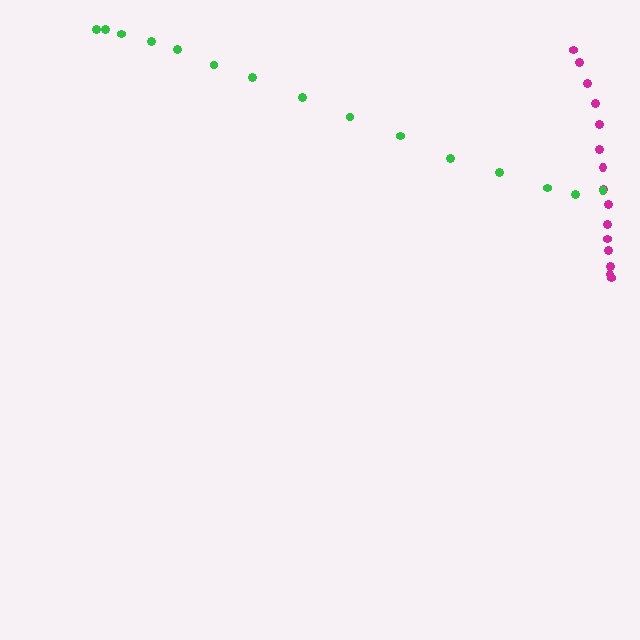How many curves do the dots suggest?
There are 2 distinct paths.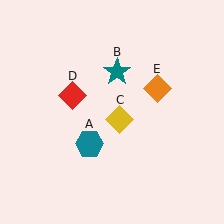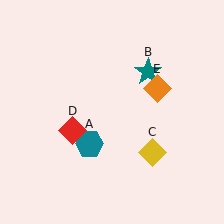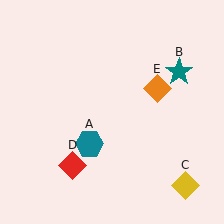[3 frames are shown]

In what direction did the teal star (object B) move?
The teal star (object B) moved right.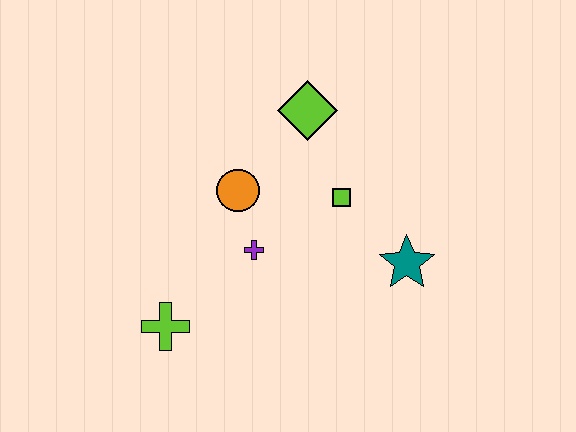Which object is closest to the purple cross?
The orange circle is closest to the purple cross.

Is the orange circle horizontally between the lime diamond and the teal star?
No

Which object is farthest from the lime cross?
The lime diamond is farthest from the lime cross.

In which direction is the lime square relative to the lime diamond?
The lime square is below the lime diamond.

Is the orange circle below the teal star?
No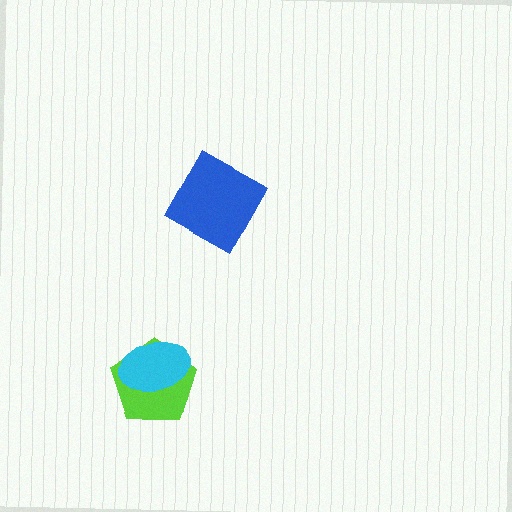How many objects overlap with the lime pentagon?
1 object overlaps with the lime pentagon.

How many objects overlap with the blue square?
0 objects overlap with the blue square.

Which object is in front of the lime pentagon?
The cyan ellipse is in front of the lime pentagon.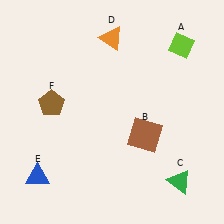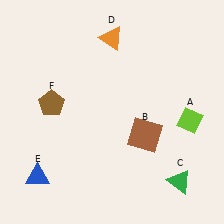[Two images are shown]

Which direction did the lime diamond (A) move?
The lime diamond (A) moved down.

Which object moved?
The lime diamond (A) moved down.